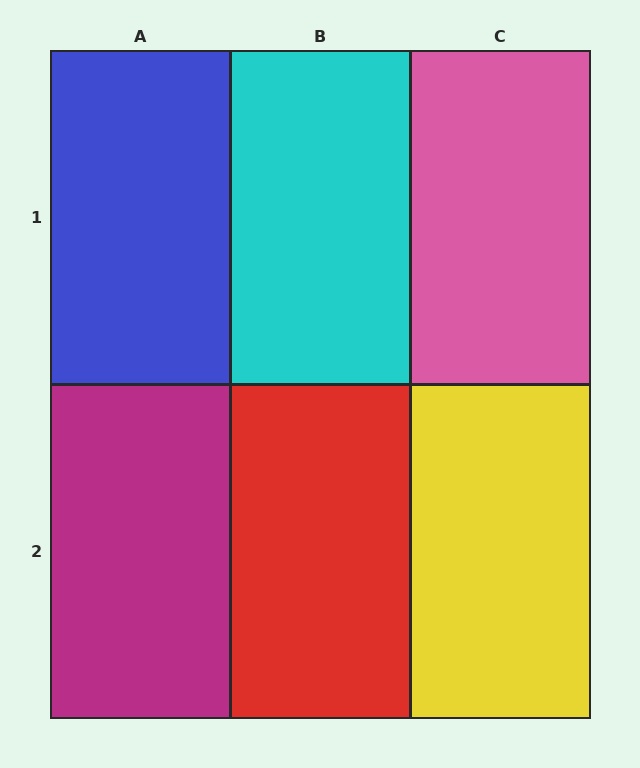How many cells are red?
1 cell is red.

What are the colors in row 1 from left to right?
Blue, cyan, pink.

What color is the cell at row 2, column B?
Red.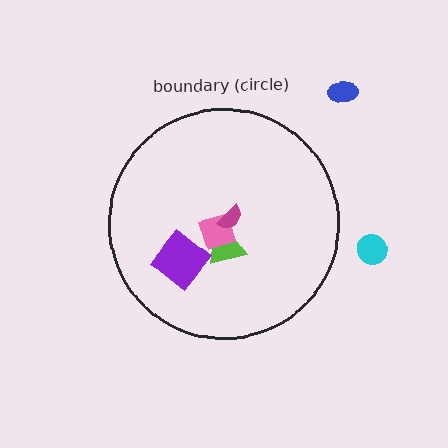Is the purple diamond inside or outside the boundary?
Inside.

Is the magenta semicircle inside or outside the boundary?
Inside.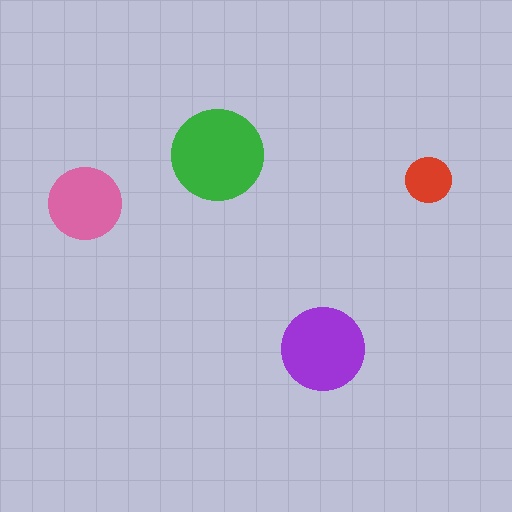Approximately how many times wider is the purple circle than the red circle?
About 2 times wider.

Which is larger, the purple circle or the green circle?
The green one.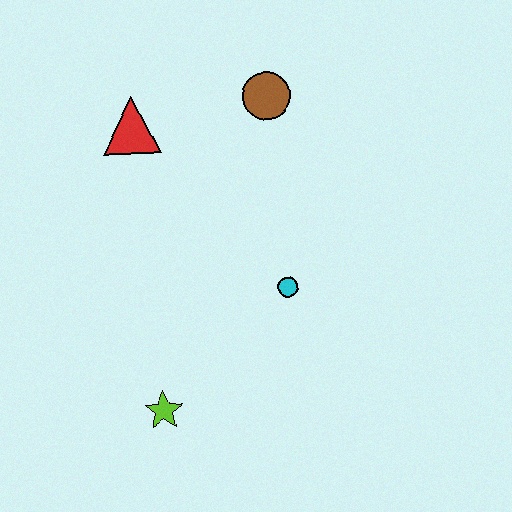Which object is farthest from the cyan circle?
The red triangle is farthest from the cyan circle.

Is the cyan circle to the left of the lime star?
No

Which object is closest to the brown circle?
The red triangle is closest to the brown circle.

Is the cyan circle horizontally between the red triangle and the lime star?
No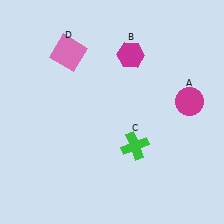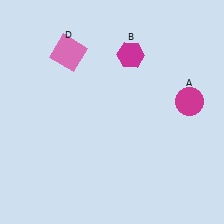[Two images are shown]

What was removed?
The green cross (C) was removed in Image 2.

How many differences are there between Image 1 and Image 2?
There is 1 difference between the two images.